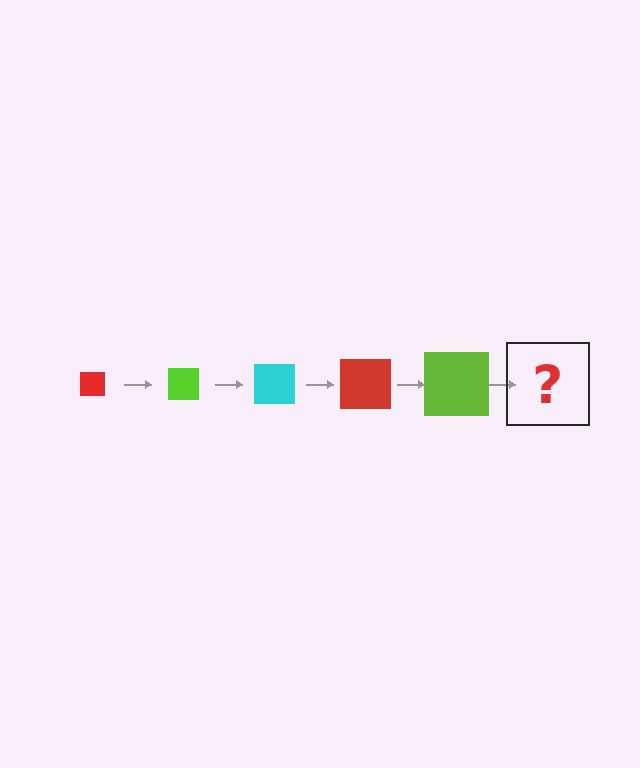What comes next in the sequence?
The next element should be a cyan square, larger than the previous one.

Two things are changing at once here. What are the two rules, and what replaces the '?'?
The two rules are that the square grows larger each step and the color cycles through red, lime, and cyan. The '?' should be a cyan square, larger than the previous one.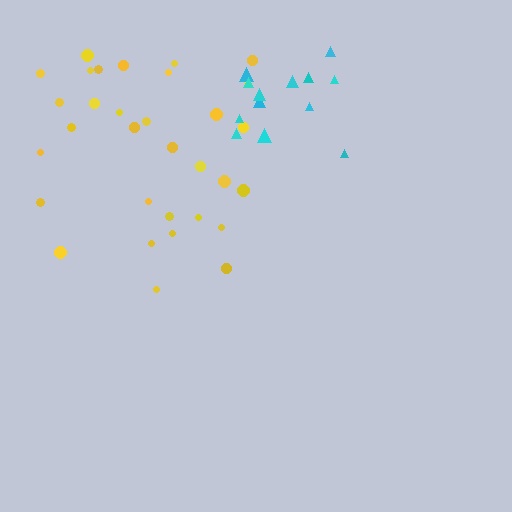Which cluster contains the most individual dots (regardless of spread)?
Yellow (32).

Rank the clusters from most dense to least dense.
cyan, yellow.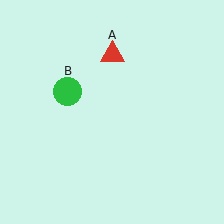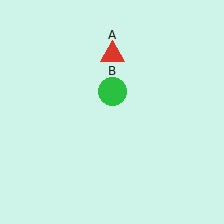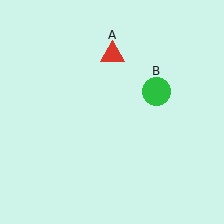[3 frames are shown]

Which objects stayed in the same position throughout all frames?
Red triangle (object A) remained stationary.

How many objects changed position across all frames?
1 object changed position: green circle (object B).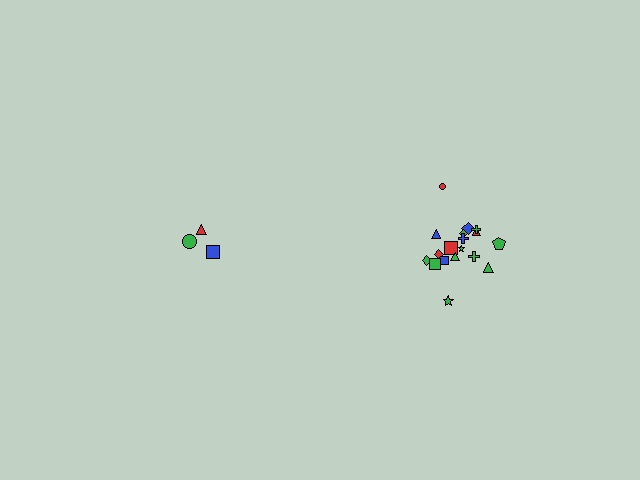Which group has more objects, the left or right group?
The right group.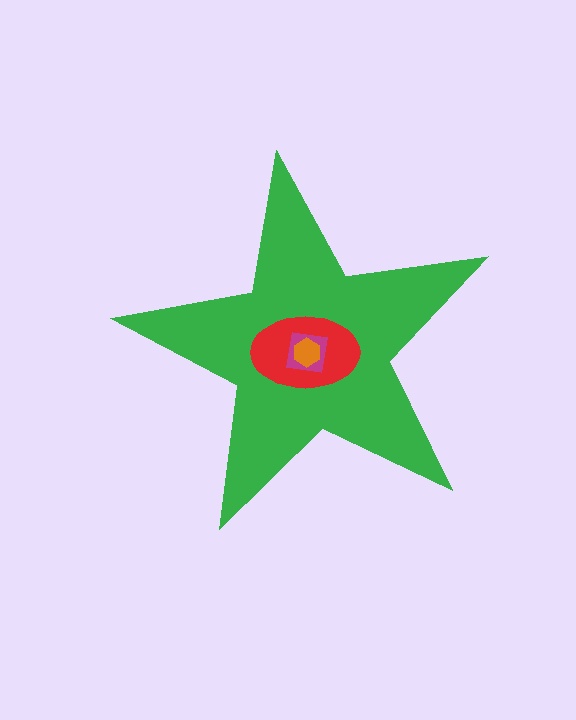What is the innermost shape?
The orange hexagon.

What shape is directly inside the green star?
The red ellipse.